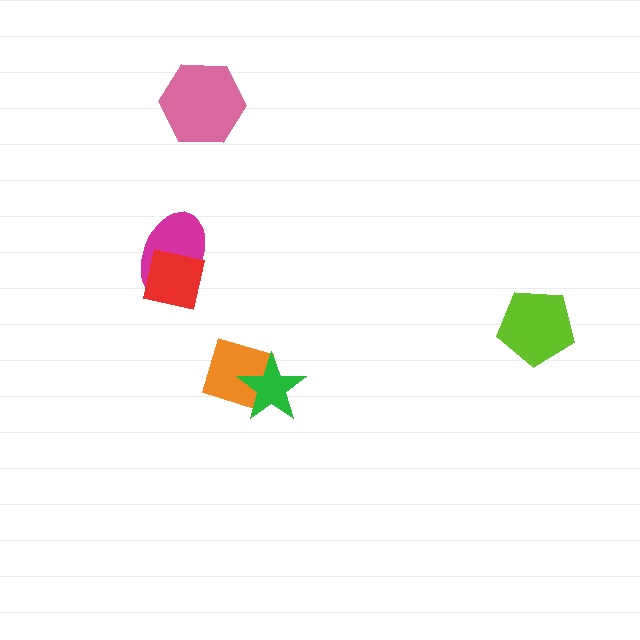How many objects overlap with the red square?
1 object overlaps with the red square.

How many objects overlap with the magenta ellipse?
1 object overlaps with the magenta ellipse.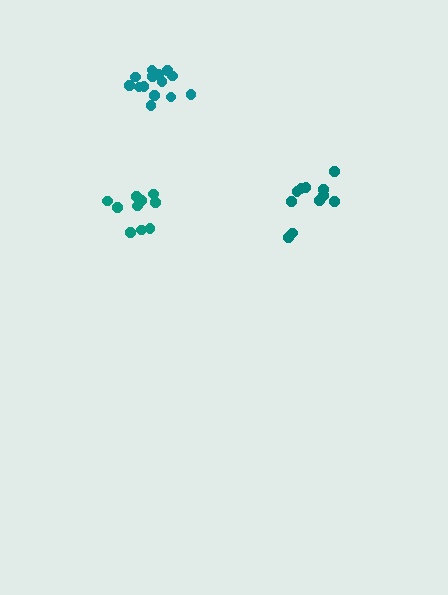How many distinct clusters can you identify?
There are 3 distinct clusters.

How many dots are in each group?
Group 1: 11 dots, Group 2: 10 dots, Group 3: 14 dots (35 total).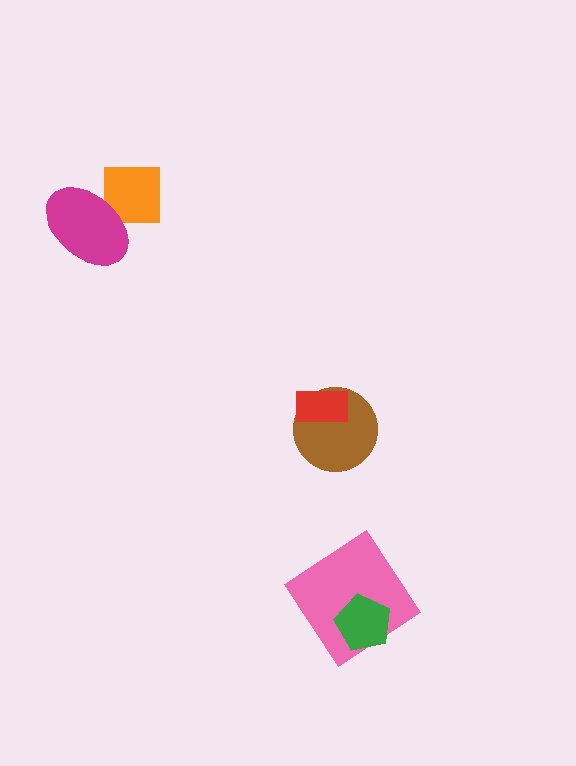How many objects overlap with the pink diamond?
1 object overlaps with the pink diamond.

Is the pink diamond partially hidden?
Yes, it is partially covered by another shape.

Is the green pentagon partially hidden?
No, no other shape covers it.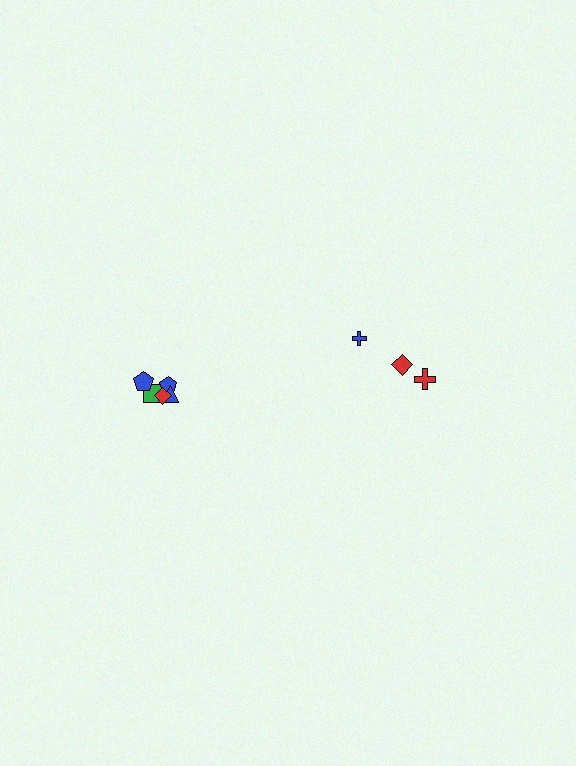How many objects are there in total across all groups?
There are 9 objects.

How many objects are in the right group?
There are 3 objects.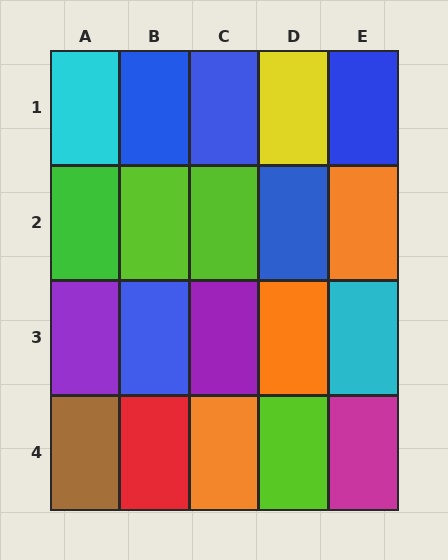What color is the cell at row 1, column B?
Blue.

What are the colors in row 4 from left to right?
Brown, red, orange, lime, magenta.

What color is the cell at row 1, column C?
Blue.